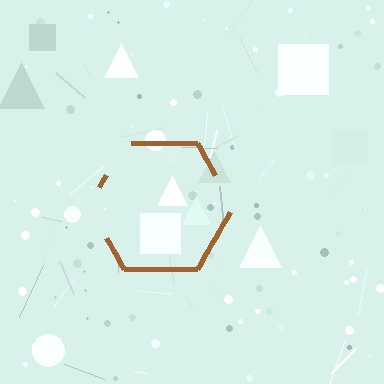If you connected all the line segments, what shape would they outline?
They would outline a hexagon.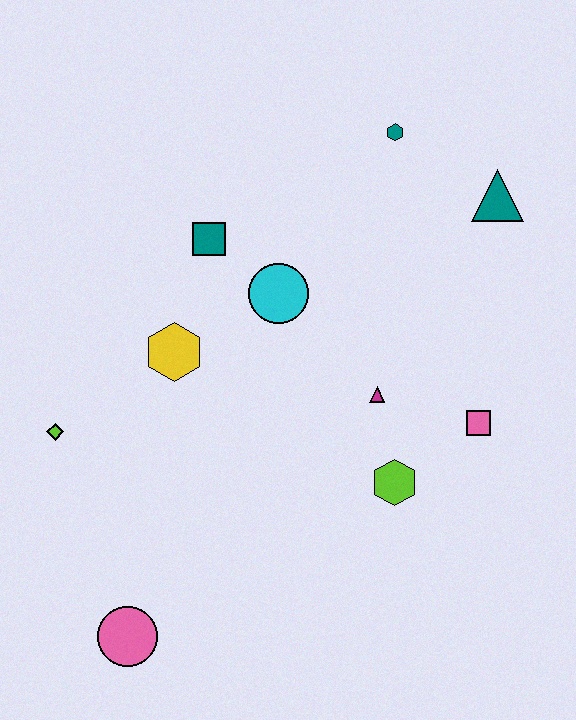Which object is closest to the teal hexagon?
The teal triangle is closest to the teal hexagon.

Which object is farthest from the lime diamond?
The teal triangle is farthest from the lime diamond.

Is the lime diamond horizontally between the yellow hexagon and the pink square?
No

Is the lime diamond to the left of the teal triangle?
Yes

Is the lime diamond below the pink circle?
No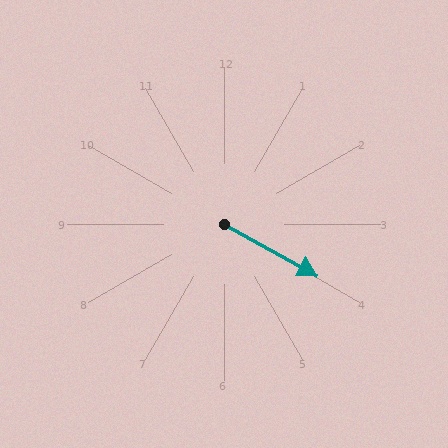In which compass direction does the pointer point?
Southeast.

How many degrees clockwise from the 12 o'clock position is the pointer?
Approximately 119 degrees.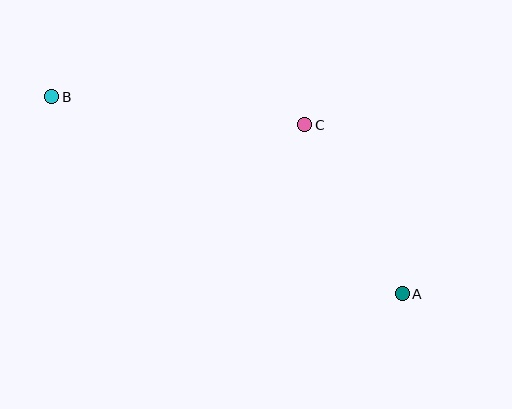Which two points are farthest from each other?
Points A and B are farthest from each other.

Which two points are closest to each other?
Points A and C are closest to each other.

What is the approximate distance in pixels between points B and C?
The distance between B and C is approximately 254 pixels.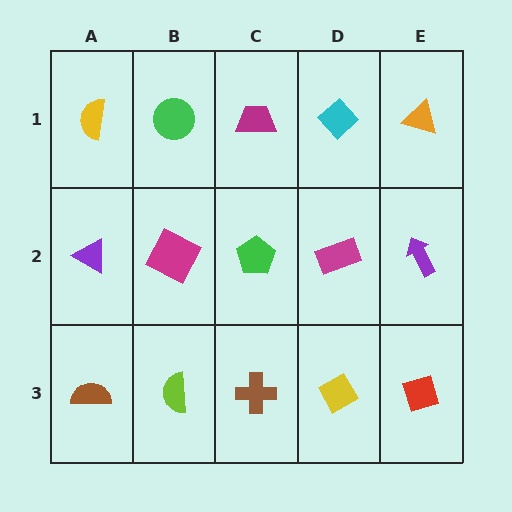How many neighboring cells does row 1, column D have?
3.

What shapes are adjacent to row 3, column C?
A green pentagon (row 2, column C), a lime semicircle (row 3, column B), a yellow diamond (row 3, column D).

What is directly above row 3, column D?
A magenta rectangle.